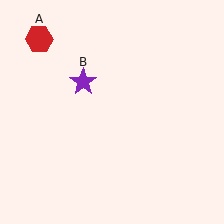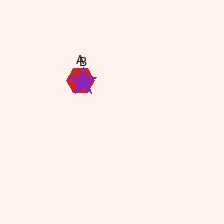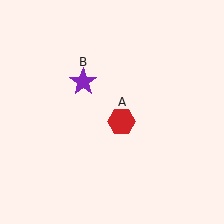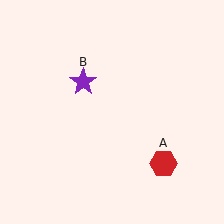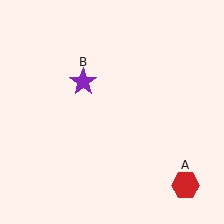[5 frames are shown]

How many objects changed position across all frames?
1 object changed position: red hexagon (object A).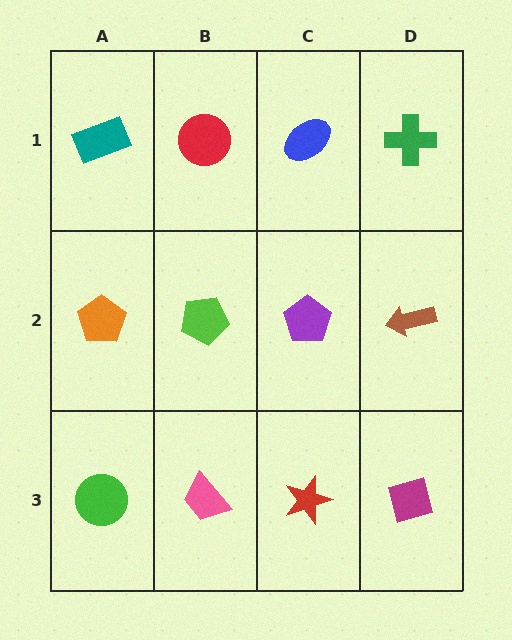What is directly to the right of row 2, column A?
A lime pentagon.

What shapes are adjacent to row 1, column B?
A lime pentagon (row 2, column B), a teal rectangle (row 1, column A), a blue ellipse (row 1, column C).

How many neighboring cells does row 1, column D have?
2.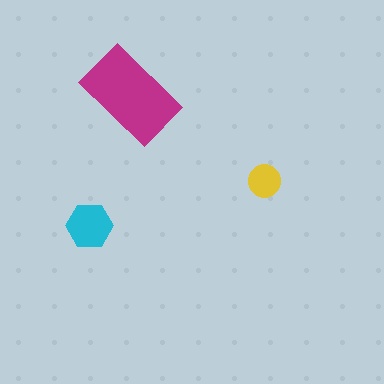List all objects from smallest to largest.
The yellow circle, the cyan hexagon, the magenta rectangle.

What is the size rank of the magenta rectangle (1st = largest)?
1st.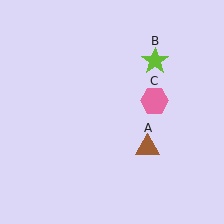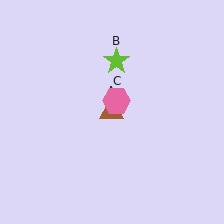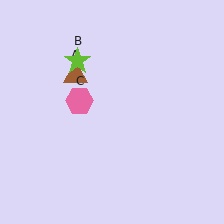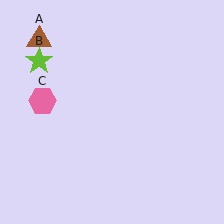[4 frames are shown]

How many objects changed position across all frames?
3 objects changed position: brown triangle (object A), lime star (object B), pink hexagon (object C).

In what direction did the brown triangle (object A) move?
The brown triangle (object A) moved up and to the left.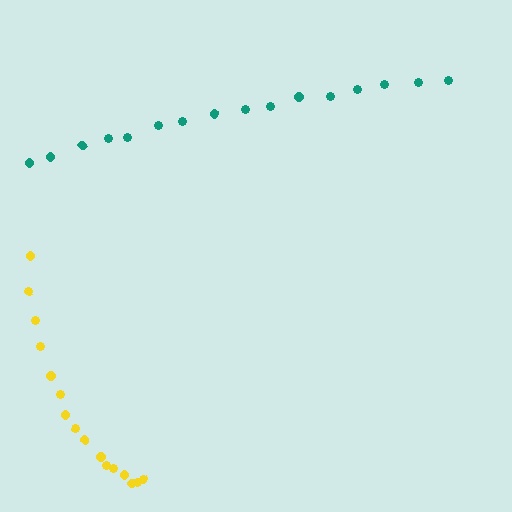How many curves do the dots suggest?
There are 2 distinct paths.